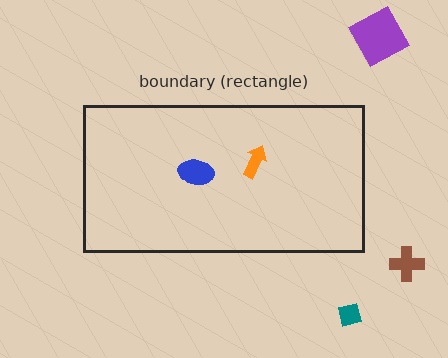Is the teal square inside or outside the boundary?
Outside.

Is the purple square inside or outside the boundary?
Outside.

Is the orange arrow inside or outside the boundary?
Inside.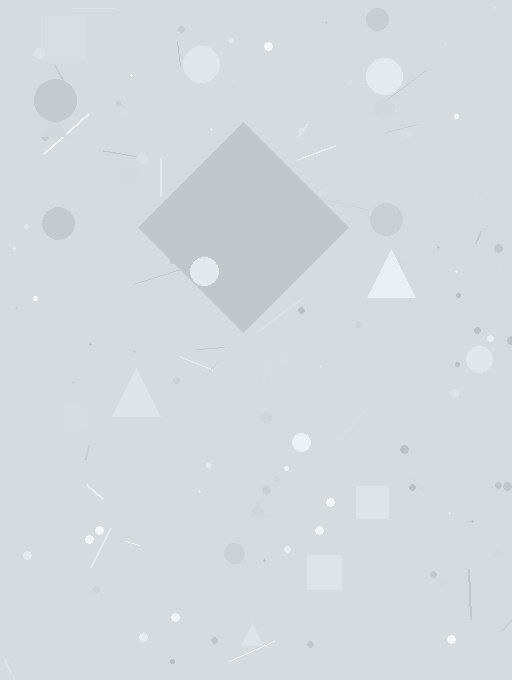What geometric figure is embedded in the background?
A diamond is embedded in the background.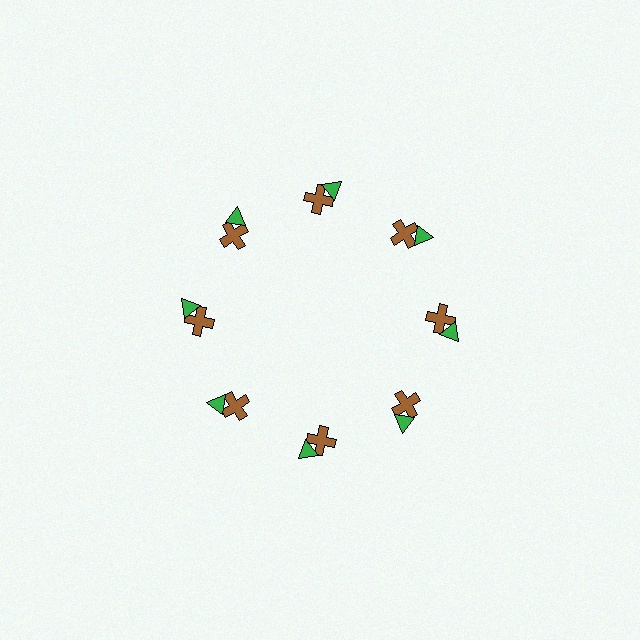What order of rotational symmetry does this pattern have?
This pattern has 8-fold rotational symmetry.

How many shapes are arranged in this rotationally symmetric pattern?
There are 16 shapes, arranged in 8 groups of 2.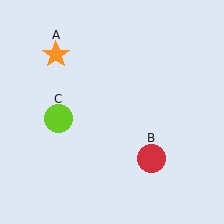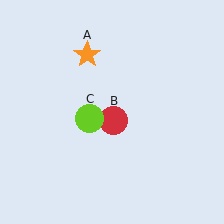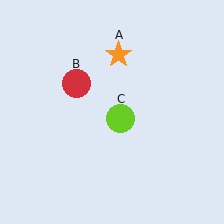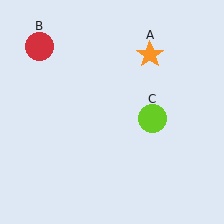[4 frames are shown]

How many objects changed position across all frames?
3 objects changed position: orange star (object A), red circle (object B), lime circle (object C).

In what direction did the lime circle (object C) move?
The lime circle (object C) moved right.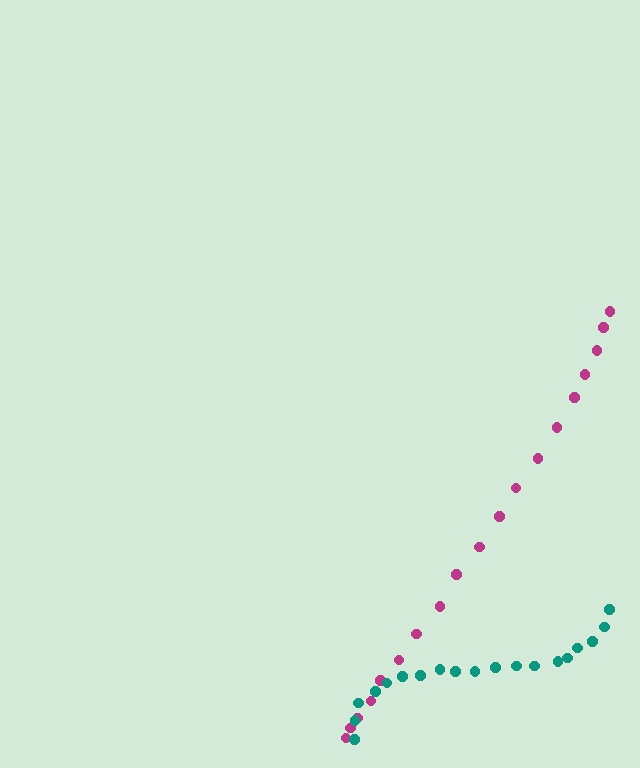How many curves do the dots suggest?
There are 2 distinct paths.